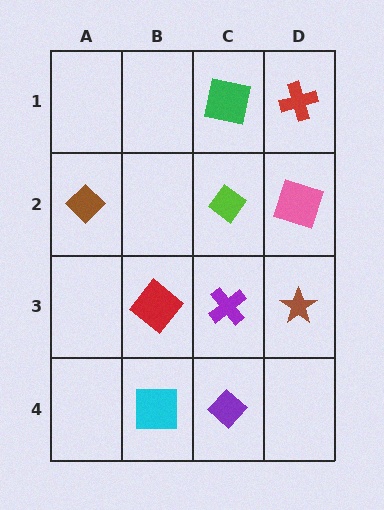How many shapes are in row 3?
3 shapes.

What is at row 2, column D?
A pink square.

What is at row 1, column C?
A green square.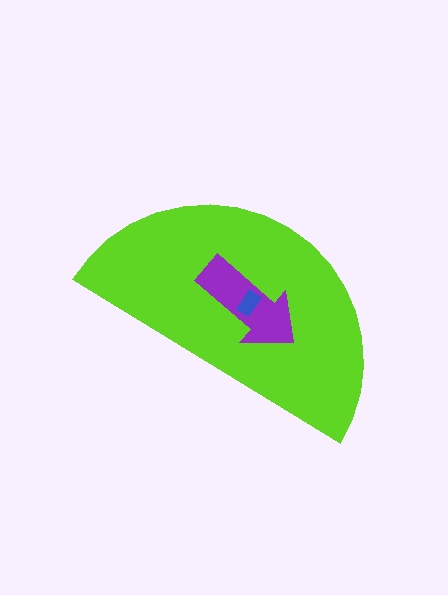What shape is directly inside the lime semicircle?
The purple arrow.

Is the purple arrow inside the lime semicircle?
Yes.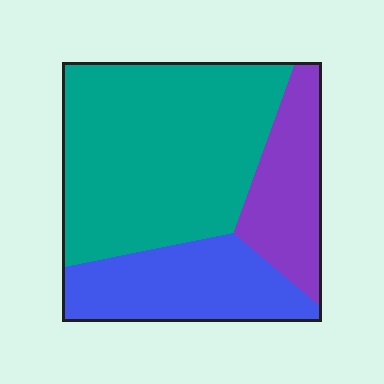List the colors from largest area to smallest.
From largest to smallest: teal, blue, purple.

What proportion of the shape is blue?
Blue takes up about one quarter (1/4) of the shape.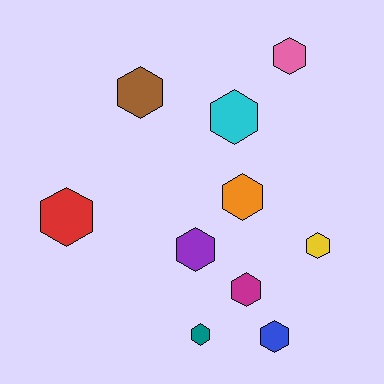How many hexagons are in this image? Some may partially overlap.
There are 10 hexagons.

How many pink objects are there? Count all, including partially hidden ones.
There is 1 pink object.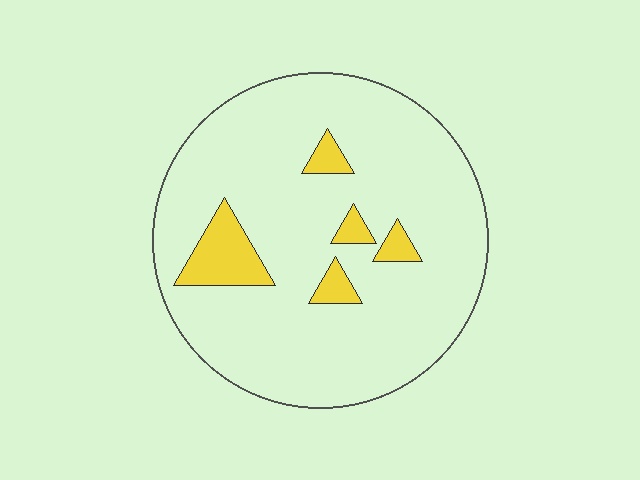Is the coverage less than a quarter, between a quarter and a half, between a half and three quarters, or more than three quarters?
Less than a quarter.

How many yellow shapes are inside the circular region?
5.